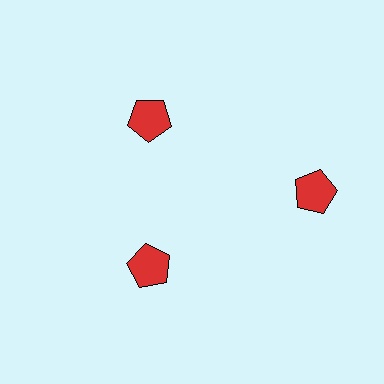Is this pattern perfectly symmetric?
No. The 3 red pentagons are arranged in a ring, but one element near the 3 o'clock position is pushed outward from the center, breaking the 3-fold rotational symmetry.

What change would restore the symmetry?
The symmetry would be restored by moving it inward, back onto the ring so that all 3 pentagons sit at equal angles and equal distance from the center.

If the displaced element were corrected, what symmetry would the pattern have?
It would have 3-fold rotational symmetry — the pattern would map onto itself every 120 degrees.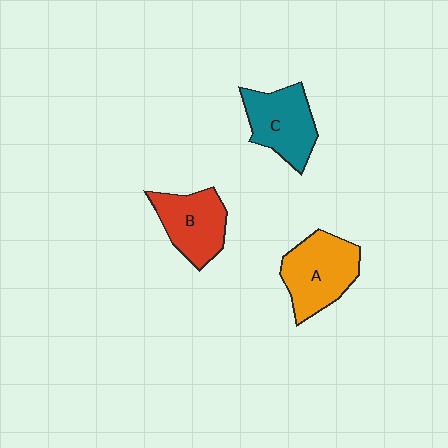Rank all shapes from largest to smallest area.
From largest to smallest: A (orange), C (teal), B (red).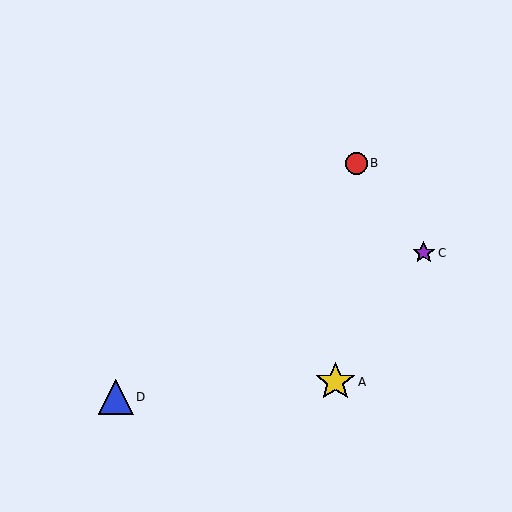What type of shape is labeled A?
Shape A is a yellow star.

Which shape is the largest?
The yellow star (labeled A) is the largest.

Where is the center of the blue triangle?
The center of the blue triangle is at (116, 397).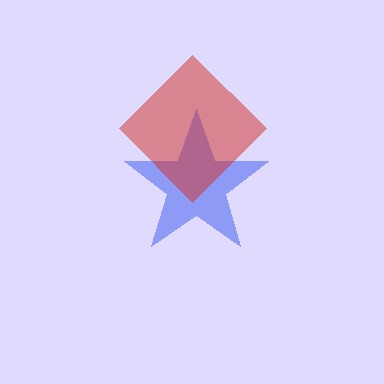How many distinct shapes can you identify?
There are 2 distinct shapes: a blue star, a red diamond.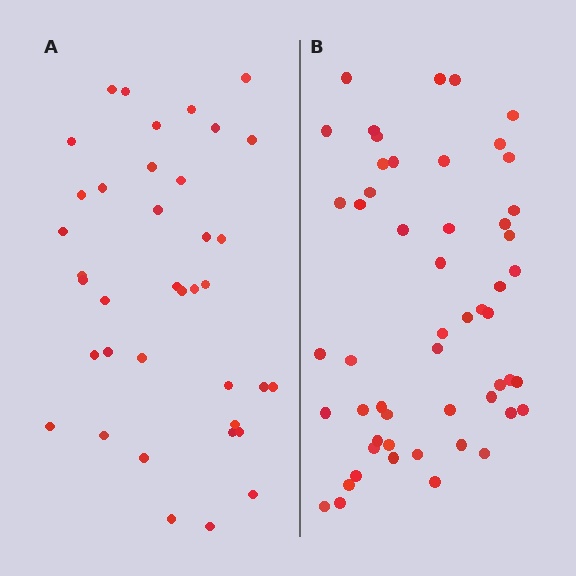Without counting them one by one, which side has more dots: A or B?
Region B (the right region) has more dots.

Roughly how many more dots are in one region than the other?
Region B has approximately 15 more dots than region A.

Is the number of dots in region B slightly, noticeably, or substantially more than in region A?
Region B has noticeably more, but not dramatically so. The ratio is roughly 1.4 to 1.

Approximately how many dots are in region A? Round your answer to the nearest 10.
About 40 dots. (The exact count is 38, which rounds to 40.)